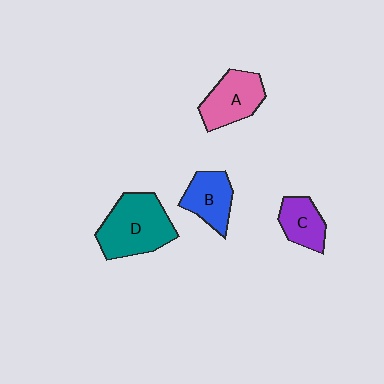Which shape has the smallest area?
Shape C (purple).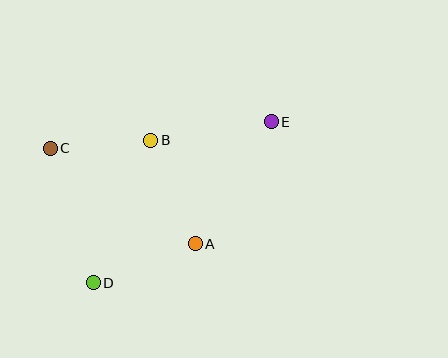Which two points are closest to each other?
Points B and C are closest to each other.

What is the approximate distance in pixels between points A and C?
The distance between A and C is approximately 173 pixels.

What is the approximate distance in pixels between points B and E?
The distance between B and E is approximately 122 pixels.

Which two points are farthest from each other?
Points D and E are farthest from each other.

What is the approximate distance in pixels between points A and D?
The distance between A and D is approximately 109 pixels.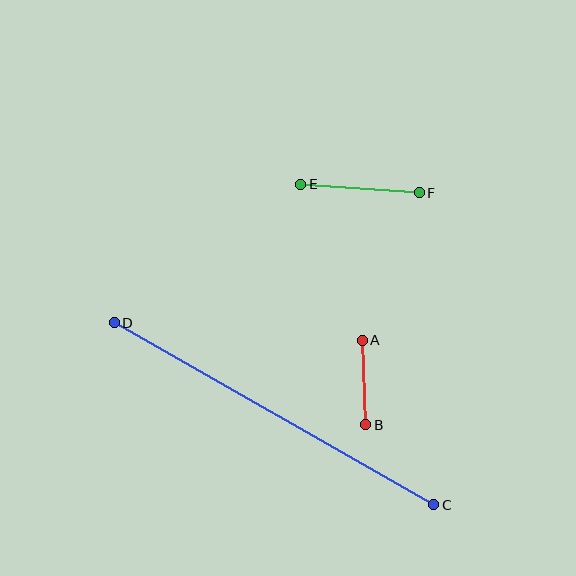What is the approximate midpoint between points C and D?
The midpoint is at approximately (274, 414) pixels.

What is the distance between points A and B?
The distance is approximately 85 pixels.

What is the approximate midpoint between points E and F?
The midpoint is at approximately (360, 188) pixels.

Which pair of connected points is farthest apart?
Points C and D are farthest apart.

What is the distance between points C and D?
The distance is approximately 368 pixels.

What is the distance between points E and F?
The distance is approximately 119 pixels.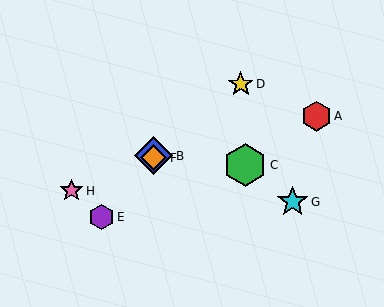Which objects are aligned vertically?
Objects B, F are aligned vertically.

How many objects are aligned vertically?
2 objects (B, F) are aligned vertically.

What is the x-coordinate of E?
Object E is at x≈101.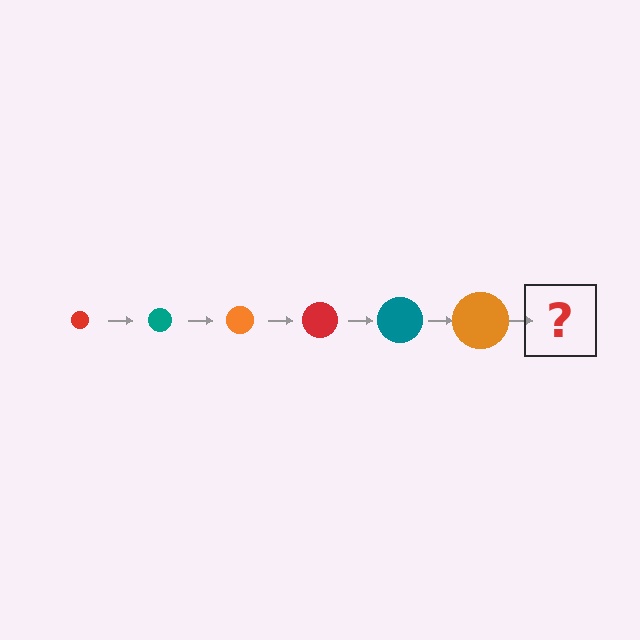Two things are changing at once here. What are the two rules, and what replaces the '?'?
The two rules are that the circle grows larger each step and the color cycles through red, teal, and orange. The '?' should be a red circle, larger than the previous one.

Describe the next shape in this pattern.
It should be a red circle, larger than the previous one.